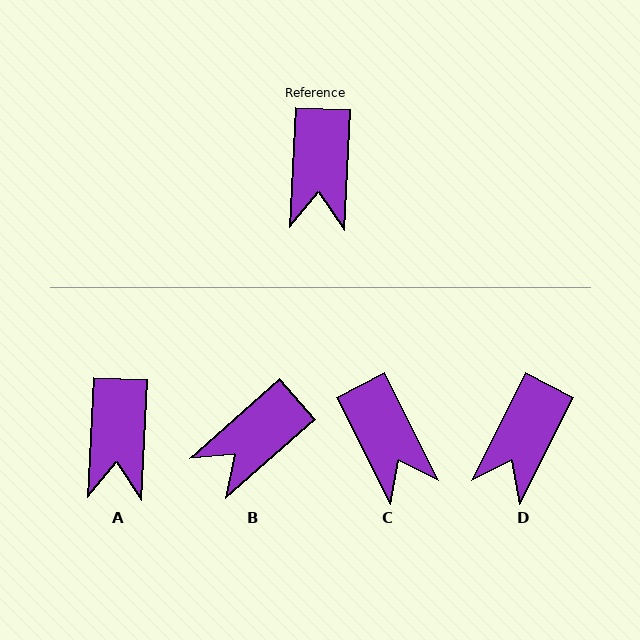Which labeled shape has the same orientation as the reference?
A.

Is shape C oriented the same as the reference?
No, it is off by about 29 degrees.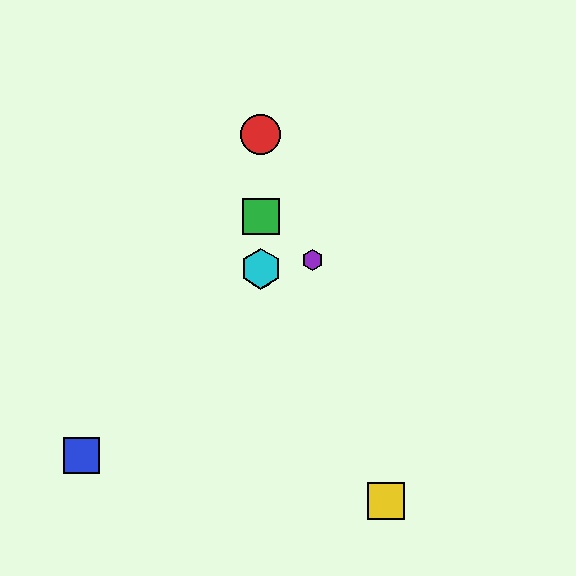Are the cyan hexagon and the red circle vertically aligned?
Yes, both are at x≈261.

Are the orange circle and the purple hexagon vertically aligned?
No, the orange circle is at x≈261 and the purple hexagon is at x≈313.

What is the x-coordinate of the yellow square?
The yellow square is at x≈386.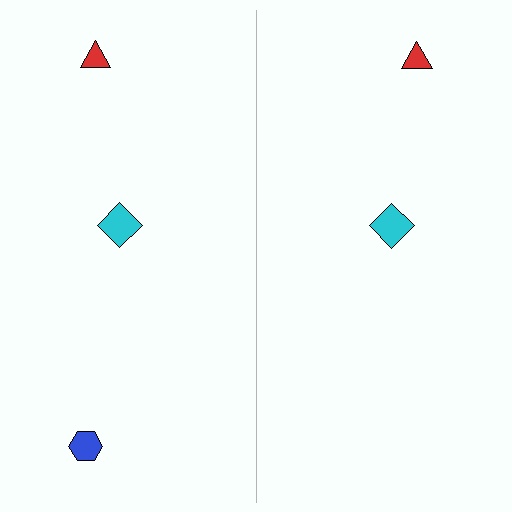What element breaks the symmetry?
A blue hexagon is missing from the right side.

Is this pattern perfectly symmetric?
No, the pattern is not perfectly symmetric. A blue hexagon is missing from the right side.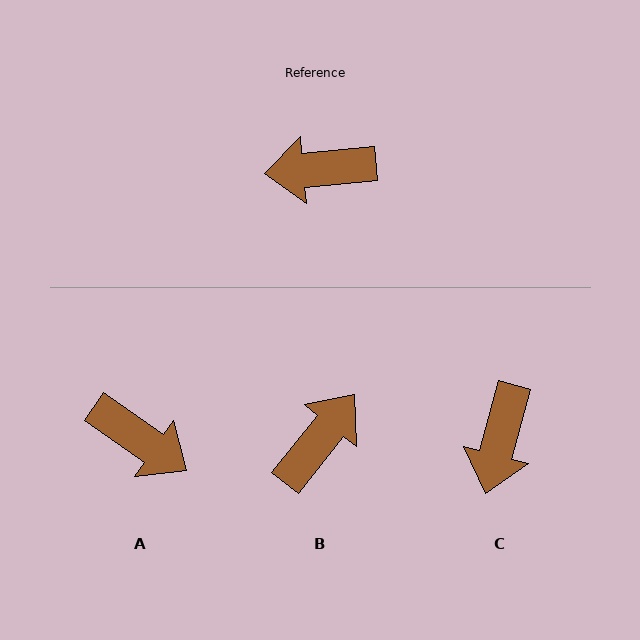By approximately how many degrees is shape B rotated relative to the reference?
Approximately 134 degrees clockwise.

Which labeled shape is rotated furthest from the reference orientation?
A, about 140 degrees away.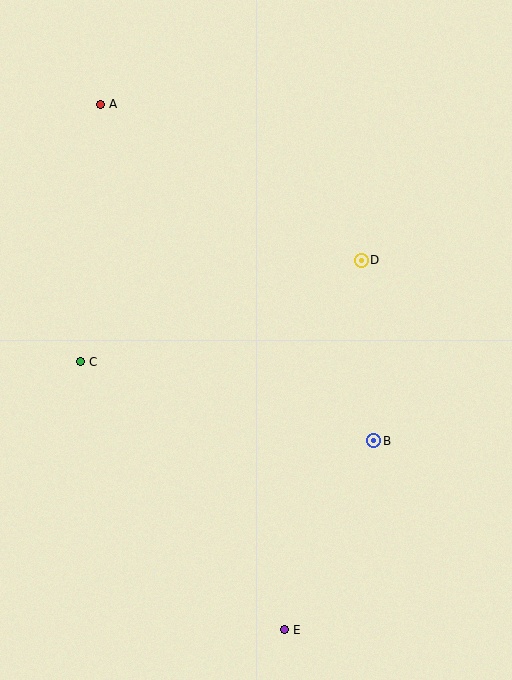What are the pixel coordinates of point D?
Point D is at (361, 260).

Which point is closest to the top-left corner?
Point A is closest to the top-left corner.